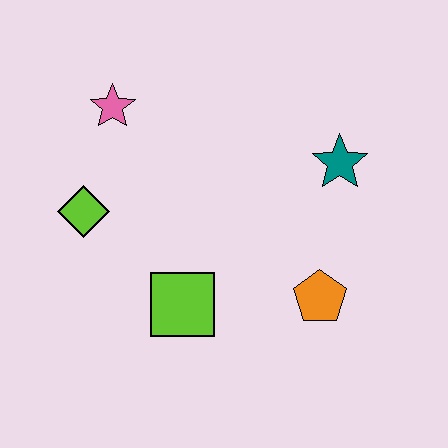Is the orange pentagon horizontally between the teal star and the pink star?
Yes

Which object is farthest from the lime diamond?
The teal star is farthest from the lime diamond.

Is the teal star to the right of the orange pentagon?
Yes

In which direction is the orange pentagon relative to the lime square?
The orange pentagon is to the right of the lime square.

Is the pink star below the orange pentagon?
No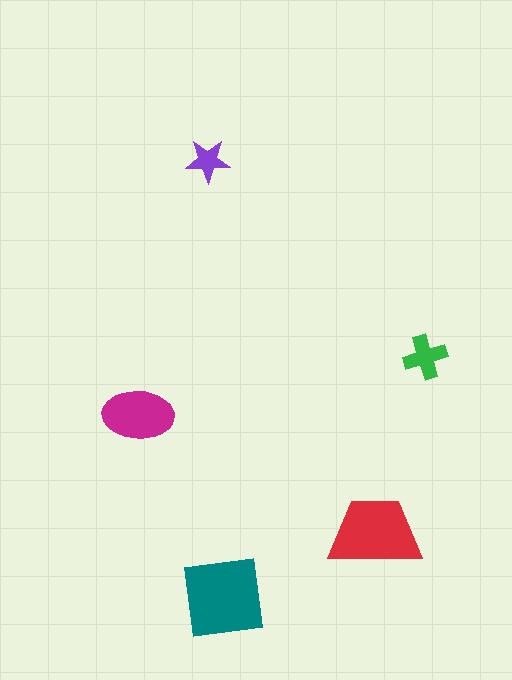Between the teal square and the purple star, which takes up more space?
The teal square.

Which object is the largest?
The teal square.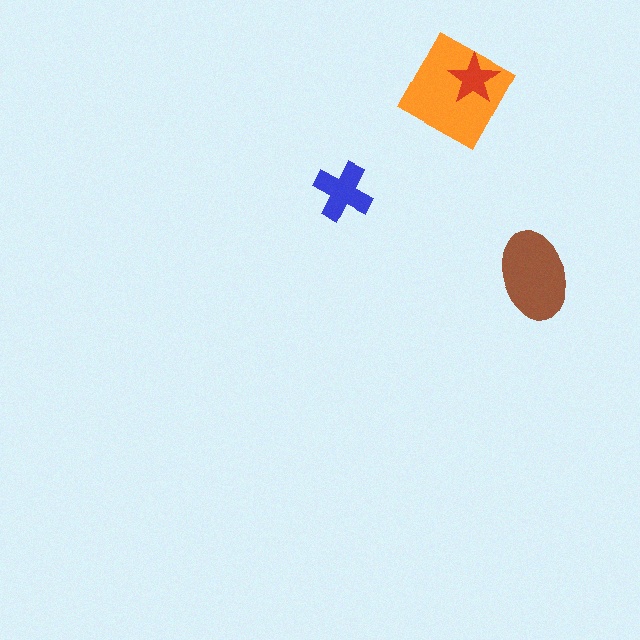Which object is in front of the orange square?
The red star is in front of the orange square.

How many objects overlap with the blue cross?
0 objects overlap with the blue cross.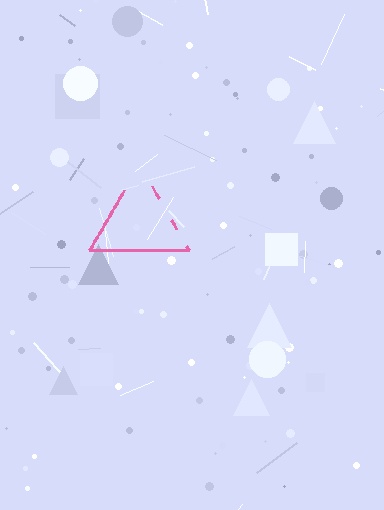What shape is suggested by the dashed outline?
The dashed outline suggests a triangle.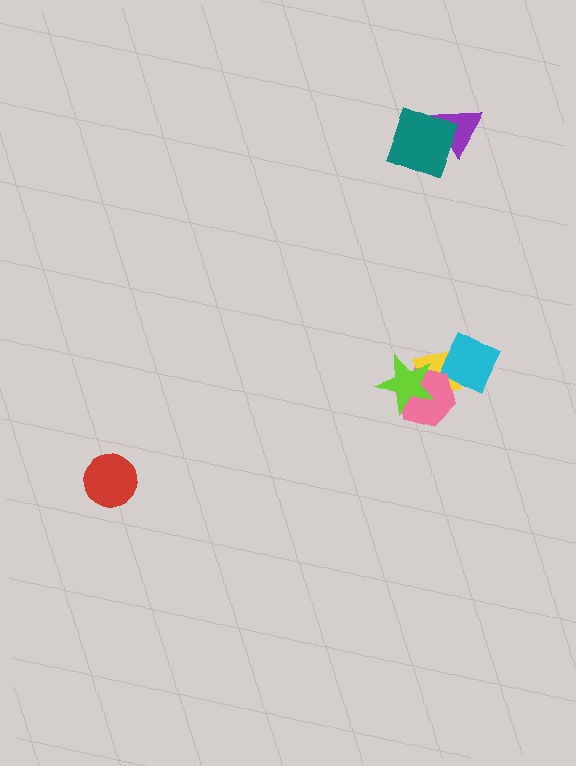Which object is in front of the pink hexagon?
The lime star is in front of the pink hexagon.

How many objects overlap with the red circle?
0 objects overlap with the red circle.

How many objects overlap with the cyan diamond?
2 objects overlap with the cyan diamond.